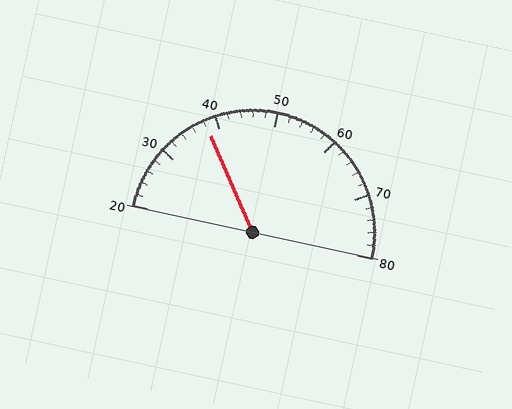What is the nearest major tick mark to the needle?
The nearest major tick mark is 40.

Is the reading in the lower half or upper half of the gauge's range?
The reading is in the lower half of the range (20 to 80).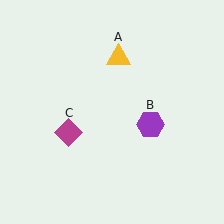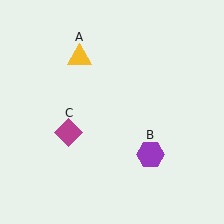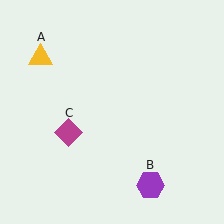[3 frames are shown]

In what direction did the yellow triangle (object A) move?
The yellow triangle (object A) moved left.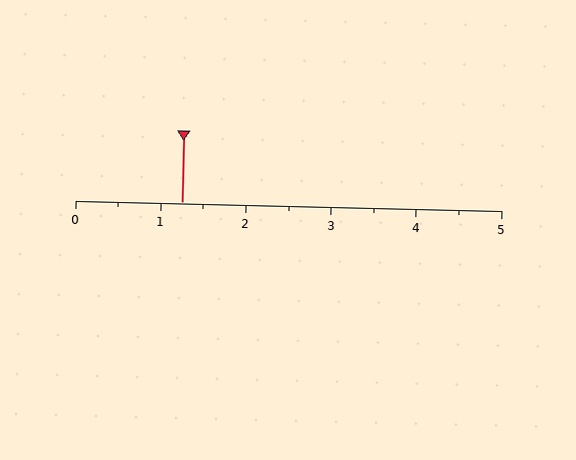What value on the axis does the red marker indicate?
The marker indicates approximately 1.2.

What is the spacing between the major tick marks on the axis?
The major ticks are spaced 1 apart.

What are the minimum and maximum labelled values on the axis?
The axis runs from 0 to 5.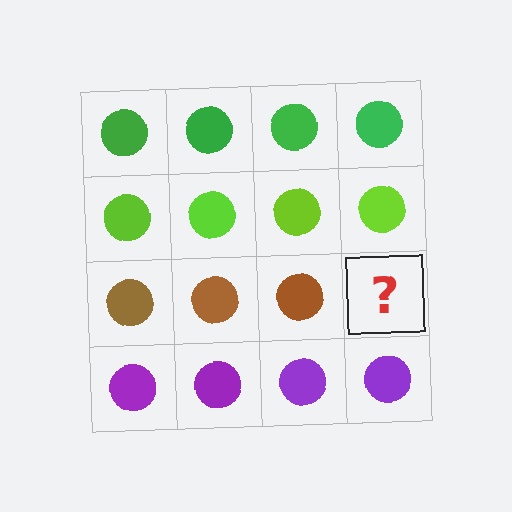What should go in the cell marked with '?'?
The missing cell should contain a brown circle.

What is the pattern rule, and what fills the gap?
The rule is that each row has a consistent color. The gap should be filled with a brown circle.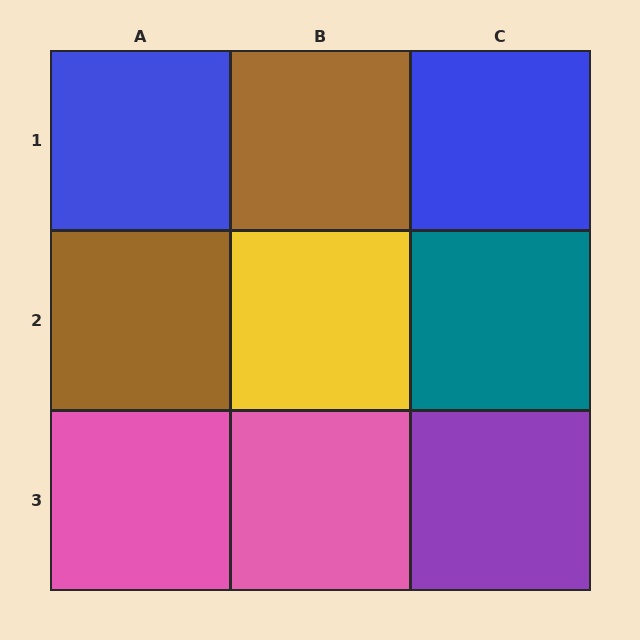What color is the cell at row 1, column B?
Brown.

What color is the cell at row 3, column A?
Pink.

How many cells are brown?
2 cells are brown.